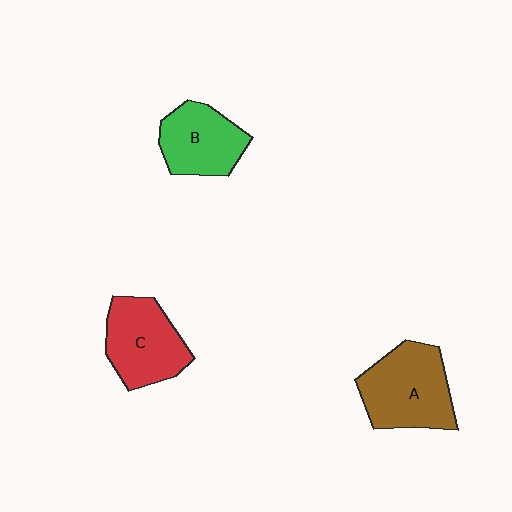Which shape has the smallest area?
Shape B (green).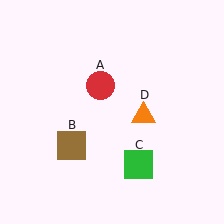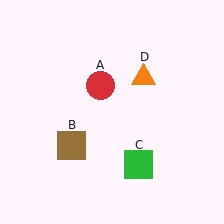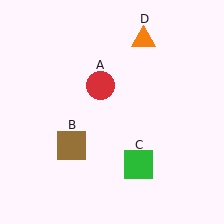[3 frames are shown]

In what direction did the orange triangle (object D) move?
The orange triangle (object D) moved up.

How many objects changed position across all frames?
1 object changed position: orange triangle (object D).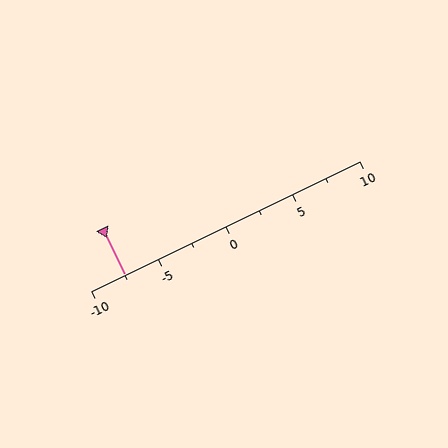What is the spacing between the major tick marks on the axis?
The major ticks are spaced 5 apart.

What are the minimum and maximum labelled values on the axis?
The axis runs from -10 to 10.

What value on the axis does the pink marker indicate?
The marker indicates approximately -7.5.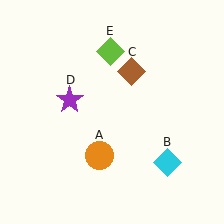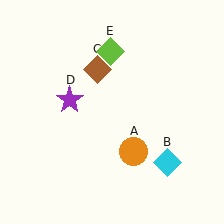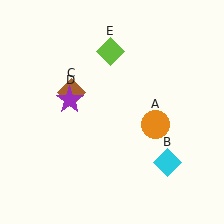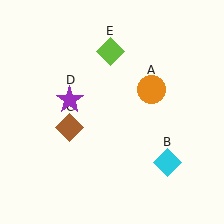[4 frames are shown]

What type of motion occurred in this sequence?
The orange circle (object A), brown diamond (object C) rotated counterclockwise around the center of the scene.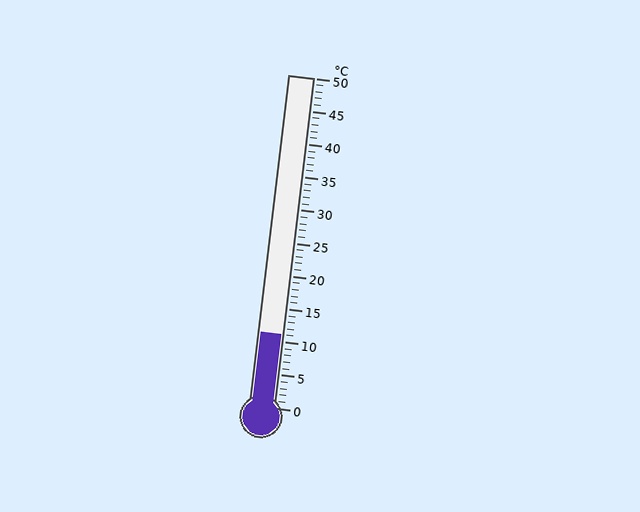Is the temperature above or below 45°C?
The temperature is below 45°C.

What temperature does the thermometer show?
The thermometer shows approximately 11°C.